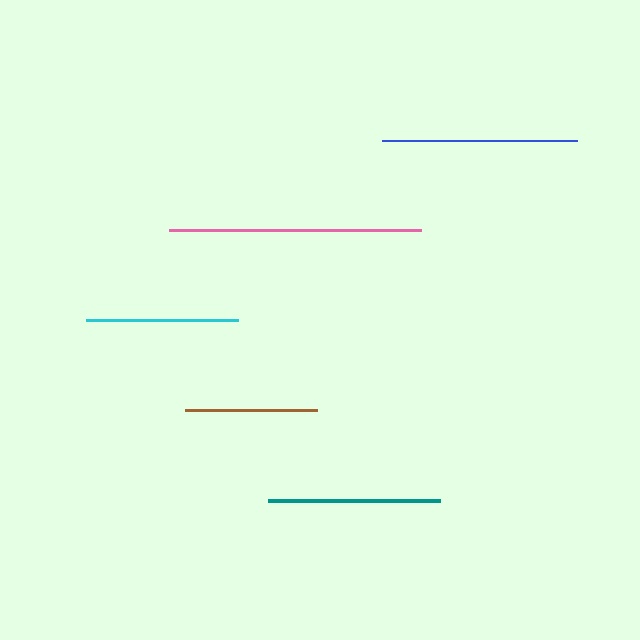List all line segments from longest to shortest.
From longest to shortest: pink, blue, teal, cyan, brown.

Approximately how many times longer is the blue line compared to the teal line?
The blue line is approximately 1.1 times the length of the teal line.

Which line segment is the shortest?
The brown line is the shortest at approximately 132 pixels.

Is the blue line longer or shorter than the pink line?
The pink line is longer than the blue line.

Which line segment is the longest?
The pink line is the longest at approximately 252 pixels.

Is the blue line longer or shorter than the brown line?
The blue line is longer than the brown line.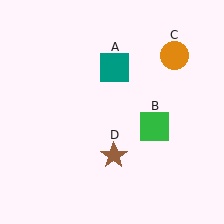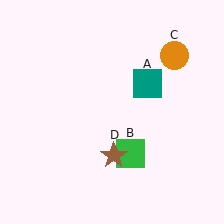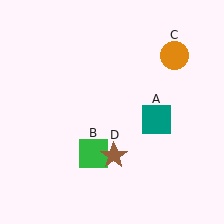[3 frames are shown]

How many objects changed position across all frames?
2 objects changed position: teal square (object A), green square (object B).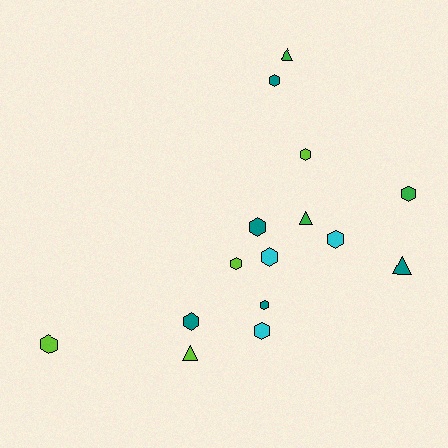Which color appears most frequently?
Teal, with 5 objects.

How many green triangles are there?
There are 2 green triangles.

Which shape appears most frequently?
Hexagon, with 11 objects.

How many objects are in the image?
There are 15 objects.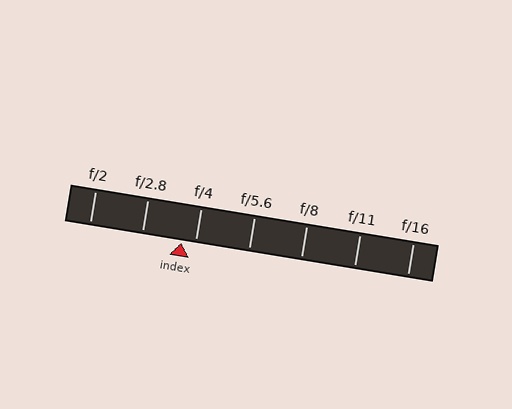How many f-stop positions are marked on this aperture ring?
There are 7 f-stop positions marked.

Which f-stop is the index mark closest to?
The index mark is closest to f/4.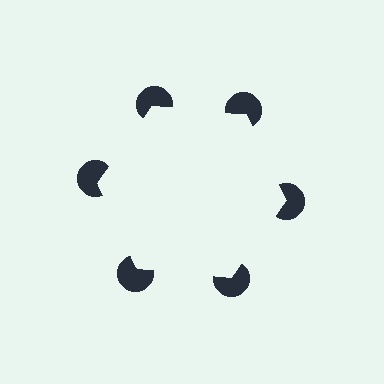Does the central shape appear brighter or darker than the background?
It typically appears slightly brighter than the background, even though no actual brightness change is drawn.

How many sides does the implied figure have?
6 sides.